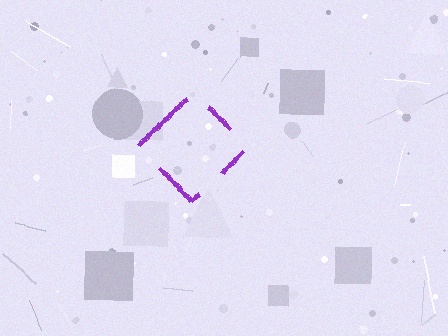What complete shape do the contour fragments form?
The contour fragments form a diamond.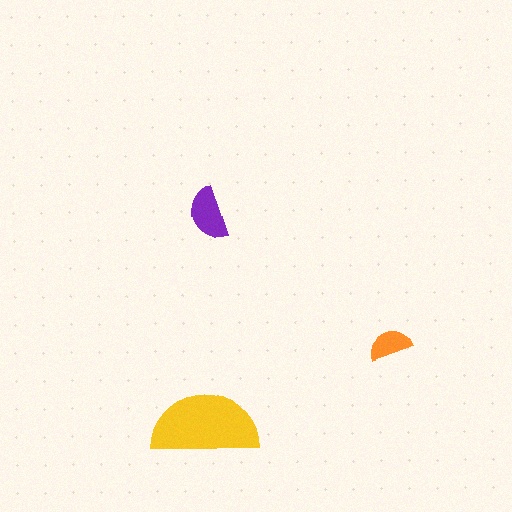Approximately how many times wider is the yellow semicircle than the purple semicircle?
About 2 times wider.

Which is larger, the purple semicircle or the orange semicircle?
The purple one.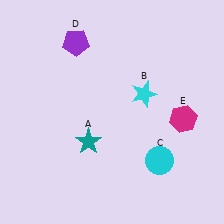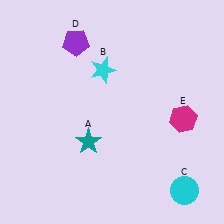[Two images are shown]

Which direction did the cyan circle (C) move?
The cyan circle (C) moved down.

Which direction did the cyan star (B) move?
The cyan star (B) moved left.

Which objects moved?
The objects that moved are: the cyan star (B), the cyan circle (C).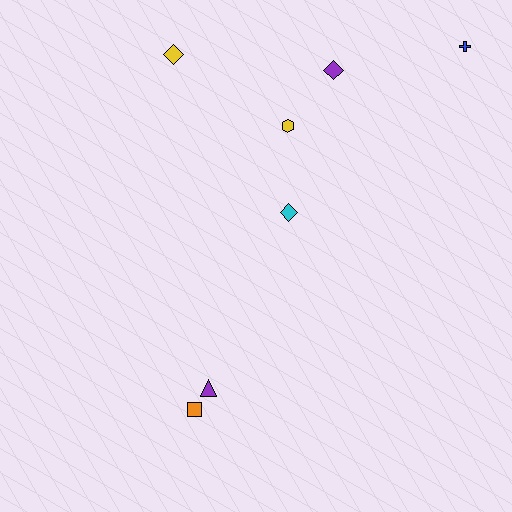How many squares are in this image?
There is 1 square.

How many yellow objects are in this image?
There are 2 yellow objects.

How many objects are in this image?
There are 7 objects.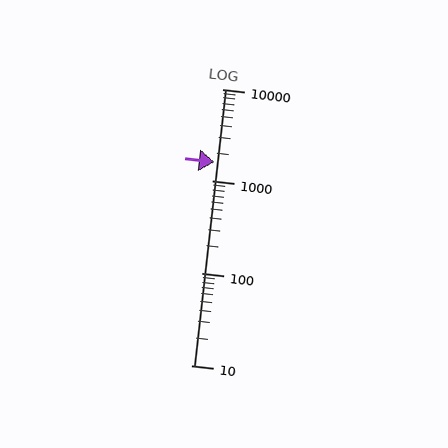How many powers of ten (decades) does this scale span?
The scale spans 3 decades, from 10 to 10000.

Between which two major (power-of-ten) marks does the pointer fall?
The pointer is between 1000 and 10000.